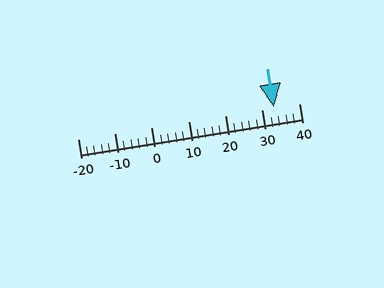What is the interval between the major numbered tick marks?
The major tick marks are spaced 10 units apart.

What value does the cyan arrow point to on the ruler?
The cyan arrow points to approximately 33.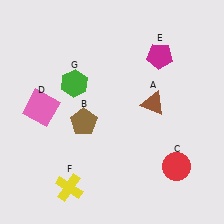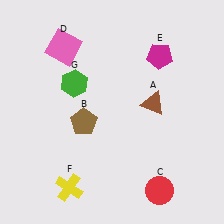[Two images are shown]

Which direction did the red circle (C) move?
The red circle (C) moved down.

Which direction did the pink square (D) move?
The pink square (D) moved up.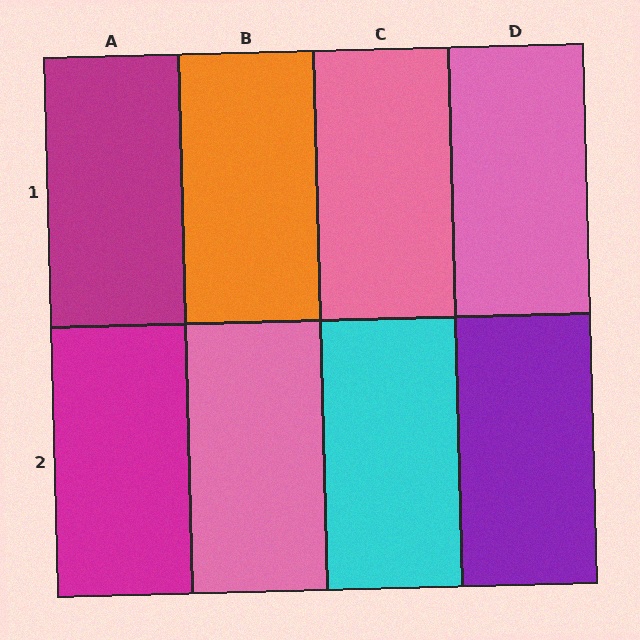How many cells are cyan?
1 cell is cyan.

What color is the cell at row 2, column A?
Magenta.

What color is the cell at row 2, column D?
Purple.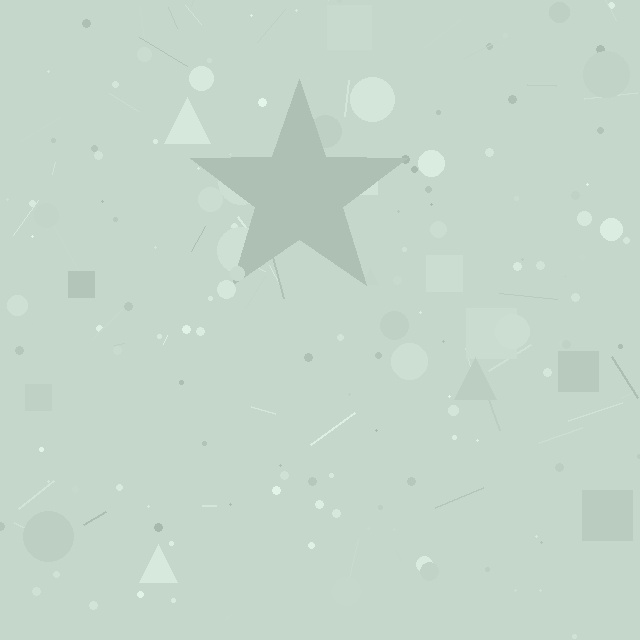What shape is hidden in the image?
A star is hidden in the image.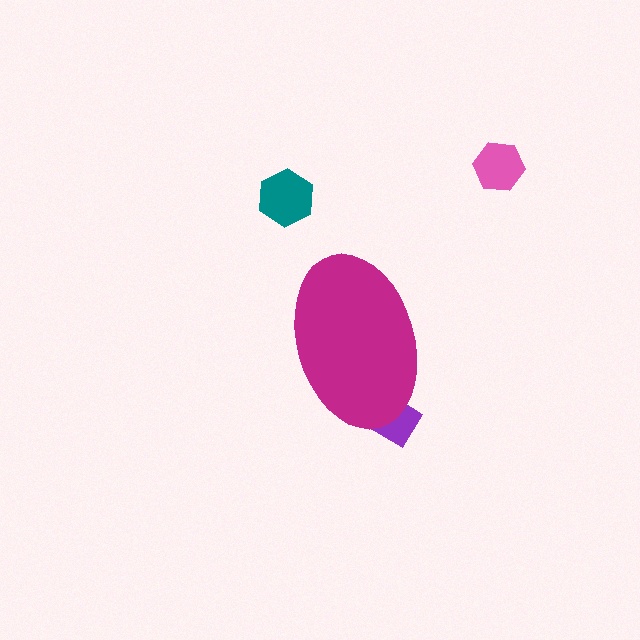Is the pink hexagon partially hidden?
No, the pink hexagon is fully visible.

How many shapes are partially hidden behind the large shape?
1 shape is partially hidden.